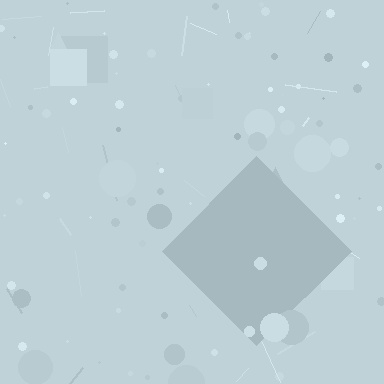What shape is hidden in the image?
A diamond is hidden in the image.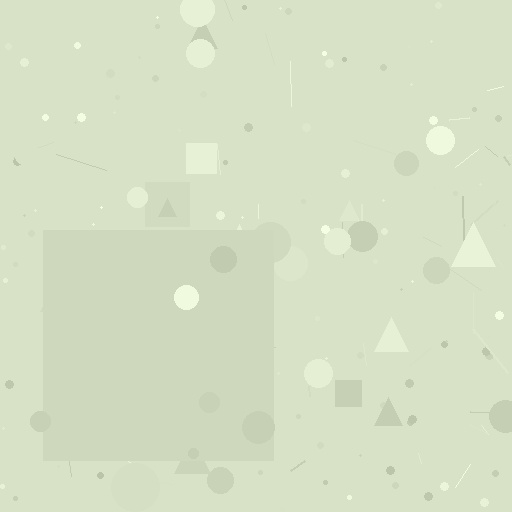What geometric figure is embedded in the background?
A square is embedded in the background.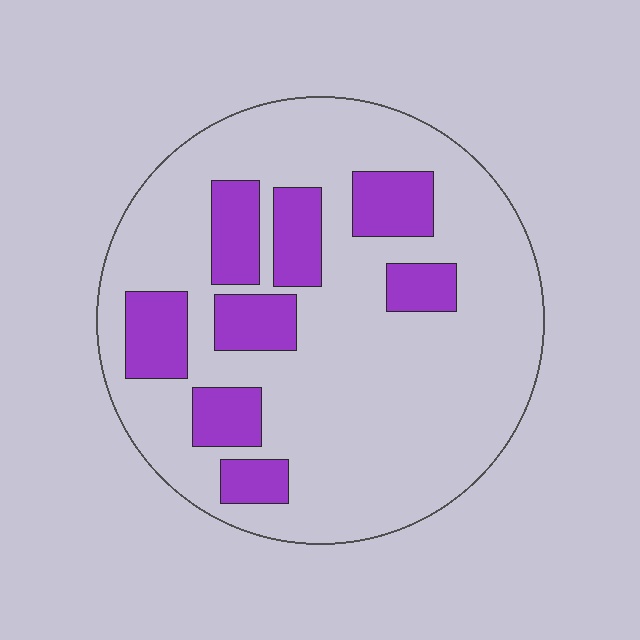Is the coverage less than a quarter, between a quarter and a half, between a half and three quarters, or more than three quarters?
Less than a quarter.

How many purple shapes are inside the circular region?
8.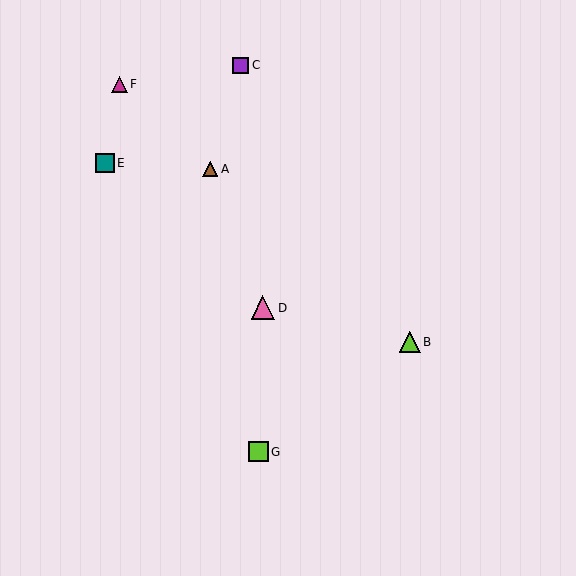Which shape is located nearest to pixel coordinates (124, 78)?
The magenta triangle (labeled F) at (120, 84) is nearest to that location.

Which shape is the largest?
The pink triangle (labeled D) is the largest.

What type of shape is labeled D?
Shape D is a pink triangle.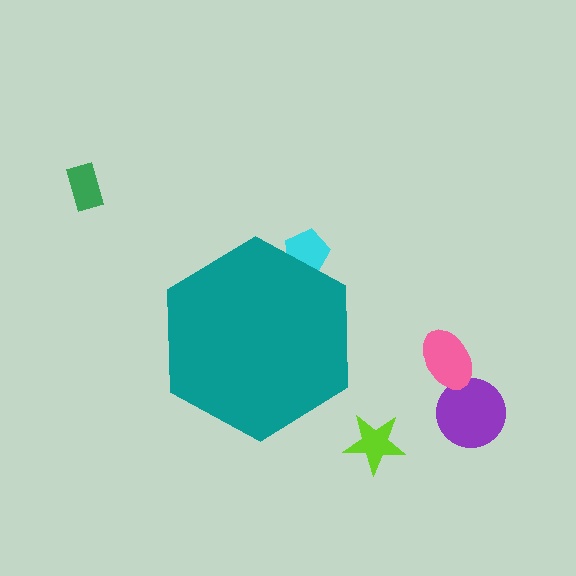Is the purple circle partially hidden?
No, the purple circle is fully visible.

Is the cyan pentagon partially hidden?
Yes, the cyan pentagon is partially hidden behind the teal hexagon.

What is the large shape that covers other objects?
A teal hexagon.